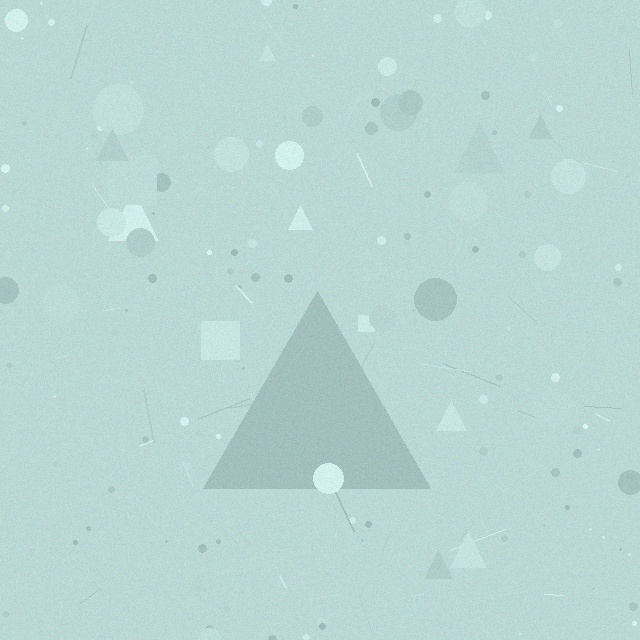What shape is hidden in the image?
A triangle is hidden in the image.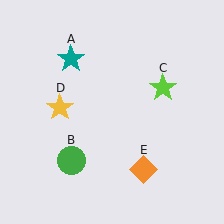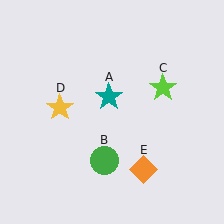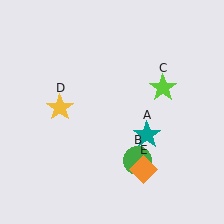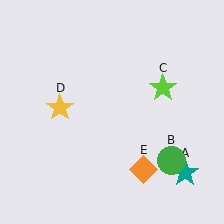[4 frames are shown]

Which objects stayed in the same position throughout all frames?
Lime star (object C) and yellow star (object D) and orange diamond (object E) remained stationary.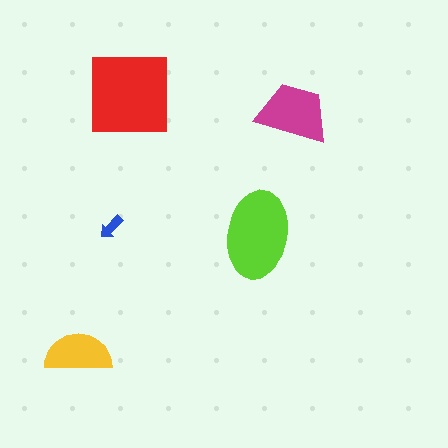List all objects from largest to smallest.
The red square, the lime ellipse, the magenta trapezoid, the yellow semicircle, the blue arrow.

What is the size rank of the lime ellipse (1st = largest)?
2nd.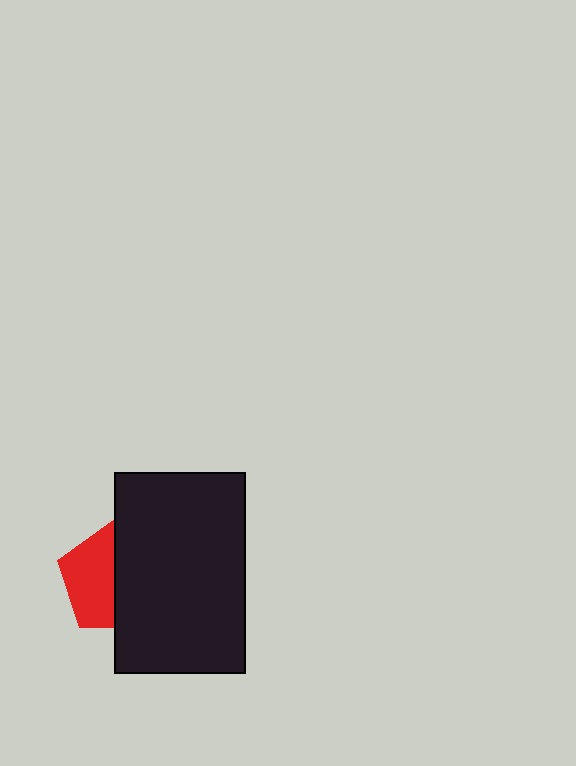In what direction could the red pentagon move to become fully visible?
The red pentagon could move left. That would shift it out from behind the black rectangle entirely.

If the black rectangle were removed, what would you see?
You would see the complete red pentagon.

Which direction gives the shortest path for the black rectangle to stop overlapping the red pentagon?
Moving right gives the shortest separation.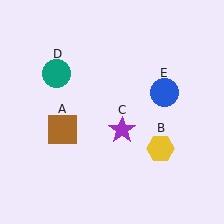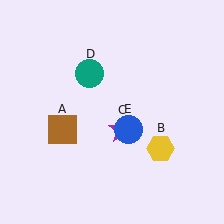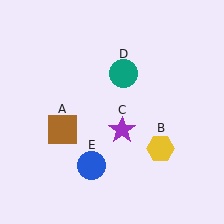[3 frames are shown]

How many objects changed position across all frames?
2 objects changed position: teal circle (object D), blue circle (object E).